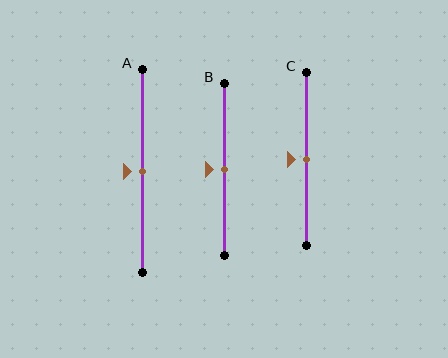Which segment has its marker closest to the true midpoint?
Segment A has its marker closest to the true midpoint.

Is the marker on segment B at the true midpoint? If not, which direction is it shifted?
Yes, the marker on segment B is at the true midpoint.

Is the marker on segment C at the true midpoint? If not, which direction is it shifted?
Yes, the marker on segment C is at the true midpoint.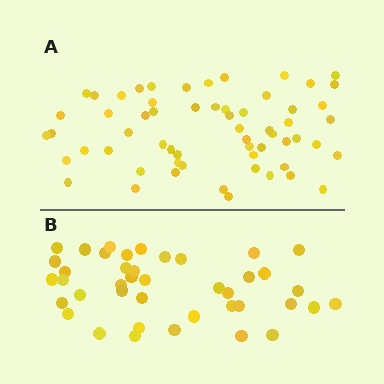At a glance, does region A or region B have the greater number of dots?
Region A (the top region) has more dots.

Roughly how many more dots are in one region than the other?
Region A has approximately 20 more dots than region B.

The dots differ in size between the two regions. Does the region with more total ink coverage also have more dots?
No. Region B has more total ink coverage because its dots are larger, but region A actually contains more individual dots. Total area can be misleading — the number of items is what matters here.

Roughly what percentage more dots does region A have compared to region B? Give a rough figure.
About 45% more.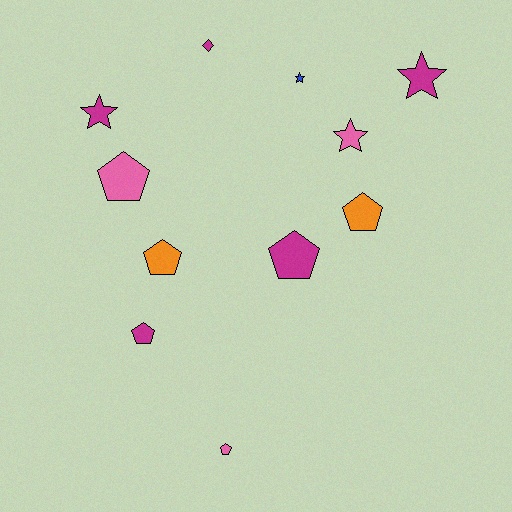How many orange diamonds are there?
There are no orange diamonds.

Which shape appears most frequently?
Pentagon, with 6 objects.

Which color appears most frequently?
Magenta, with 5 objects.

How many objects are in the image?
There are 11 objects.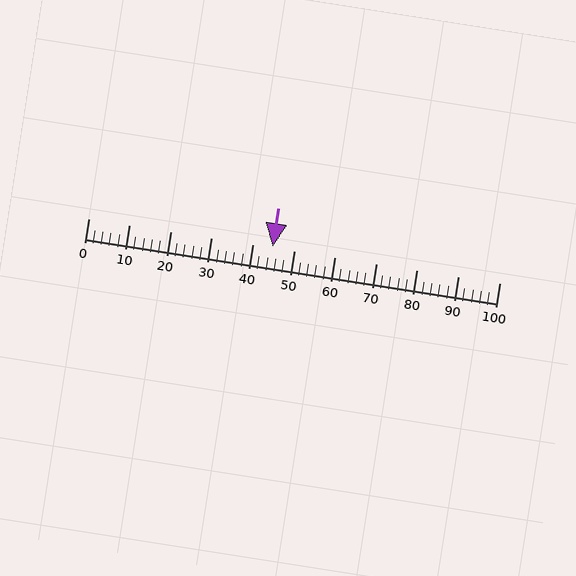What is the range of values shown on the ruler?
The ruler shows values from 0 to 100.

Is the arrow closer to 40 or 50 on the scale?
The arrow is closer to 40.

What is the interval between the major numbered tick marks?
The major tick marks are spaced 10 units apart.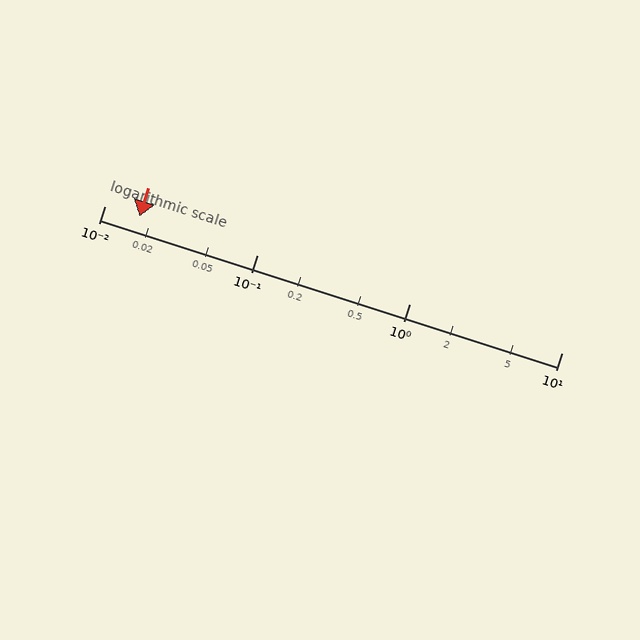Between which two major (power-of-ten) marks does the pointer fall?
The pointer is between 0.01 and 0.1.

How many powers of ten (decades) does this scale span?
The scale spans 3 decades, from 0.01 to 10.